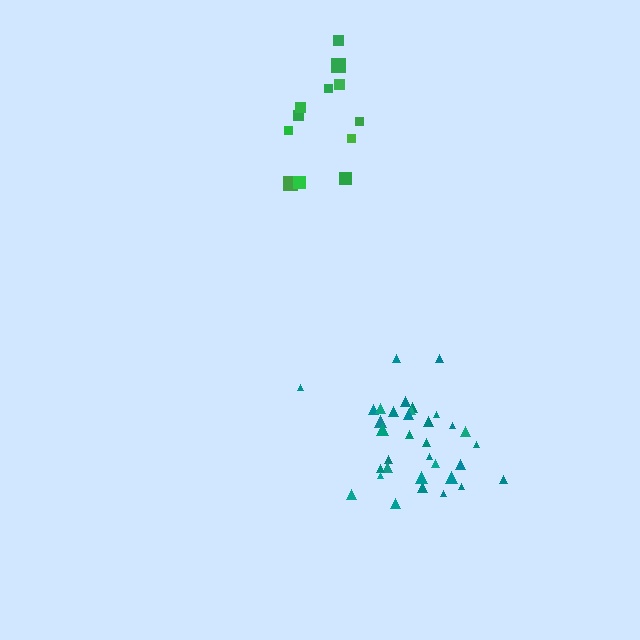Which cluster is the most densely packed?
Teal.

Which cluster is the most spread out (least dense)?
Green.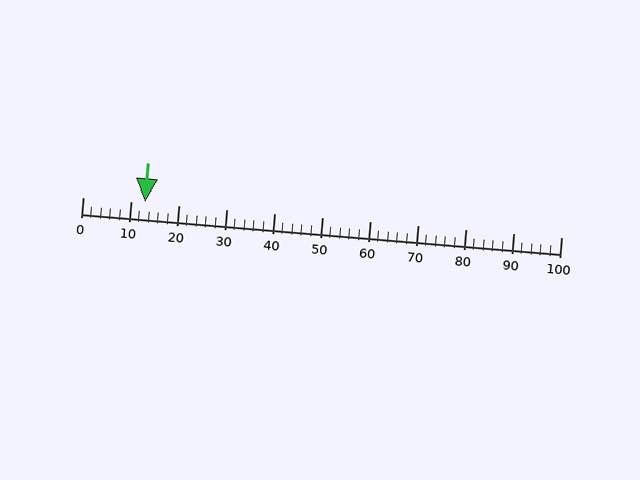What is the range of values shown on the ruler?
The ruler shows values from 0 to 100.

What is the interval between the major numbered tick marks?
The major tick marks are spaced 10 units apart.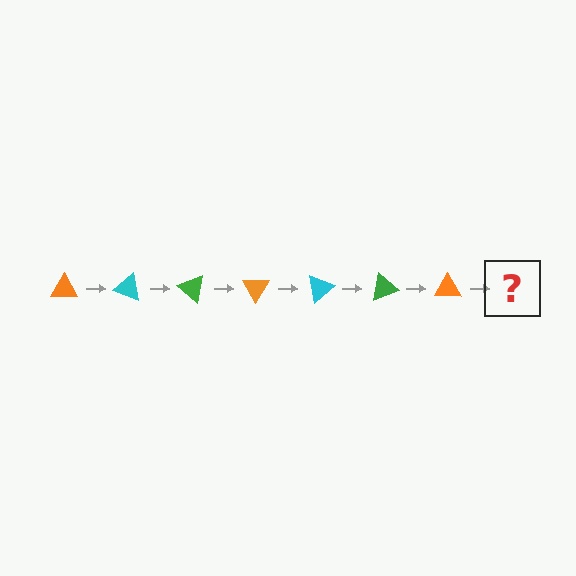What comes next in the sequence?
The next element should be a cyan triangle, rotated 140 degrees from the start.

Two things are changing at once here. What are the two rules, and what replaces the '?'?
The two rules are that it rotates 20 degrees each step and the color cycles through orange, cyan, and green. The '?' should be a cyan triangle, rotated 140 degrees from the start.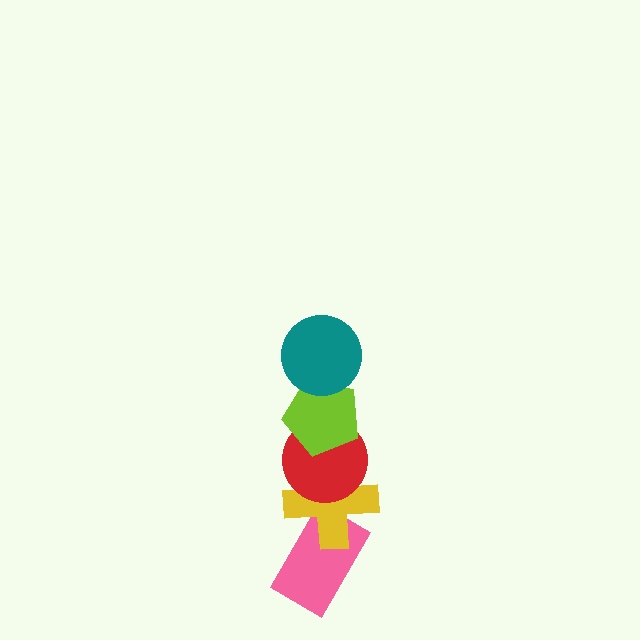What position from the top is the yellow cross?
The yellow cross is 4th from the top.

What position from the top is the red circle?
The red circle is 3rd from the top.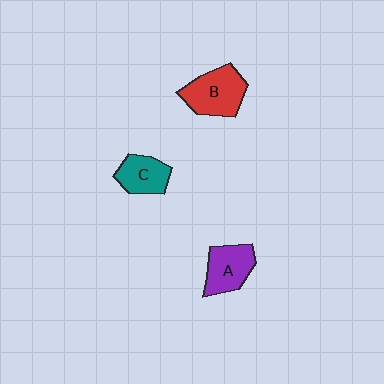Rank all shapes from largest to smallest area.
From largest to smallest: B (red), A (purple), C (teal).